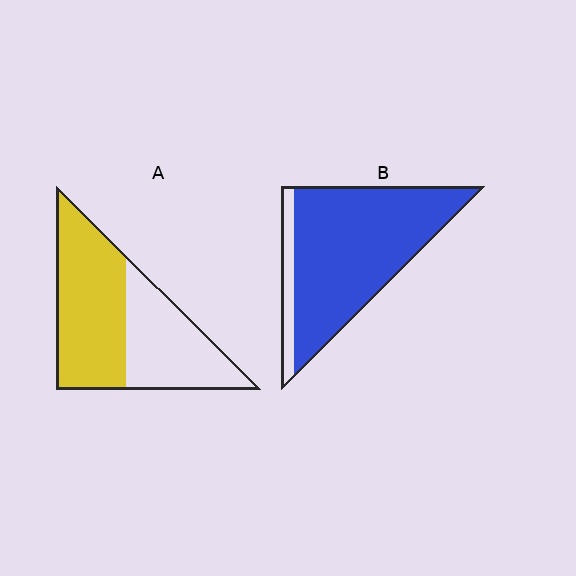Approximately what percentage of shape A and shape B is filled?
A is approximately 55% and B is approximately 90%.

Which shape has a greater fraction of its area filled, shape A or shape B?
Shape B.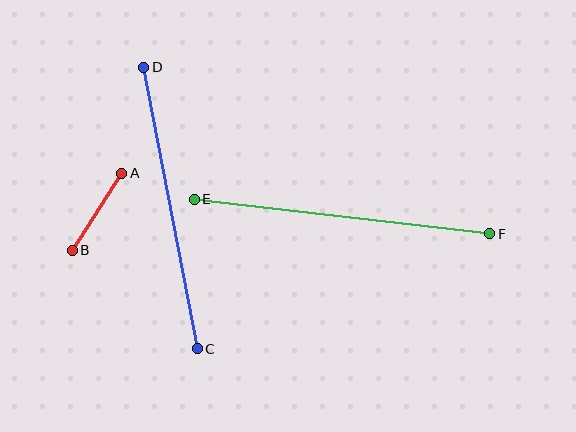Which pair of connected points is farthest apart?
Points E and F are farthest apart.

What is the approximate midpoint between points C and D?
The midpoint is at approximately (170, 208) pixels.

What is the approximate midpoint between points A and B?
The midpoint is at approximately (97, 212) pixels.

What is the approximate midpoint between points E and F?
The midpoint is at approximately (342, 217) pixels.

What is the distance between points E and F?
The distance is approximately 298 pixels.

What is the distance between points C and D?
The distance is approximately 287 pixels.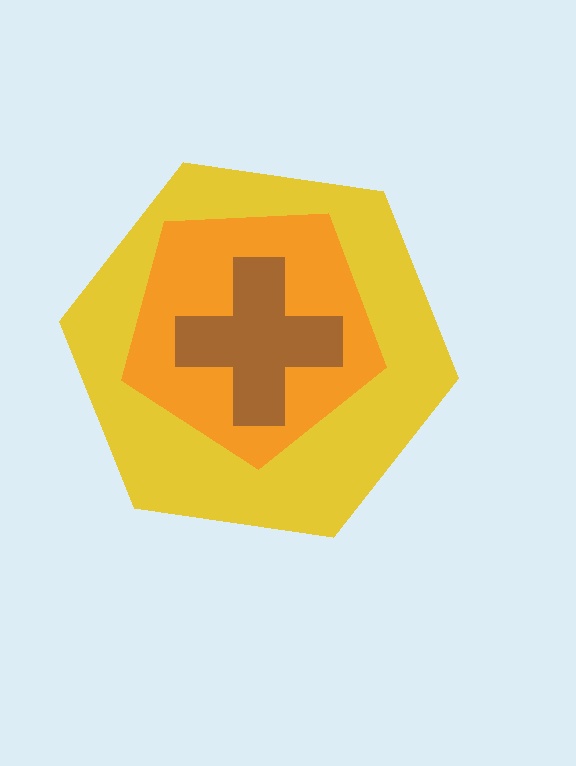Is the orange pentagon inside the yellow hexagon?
Yes.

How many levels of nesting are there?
3.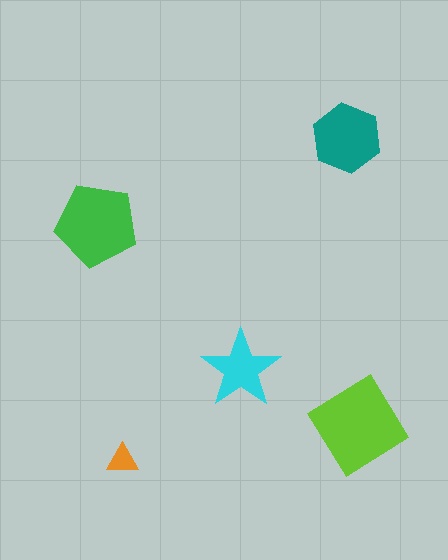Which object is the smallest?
The orange triangle.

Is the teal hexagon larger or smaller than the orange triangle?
Larger.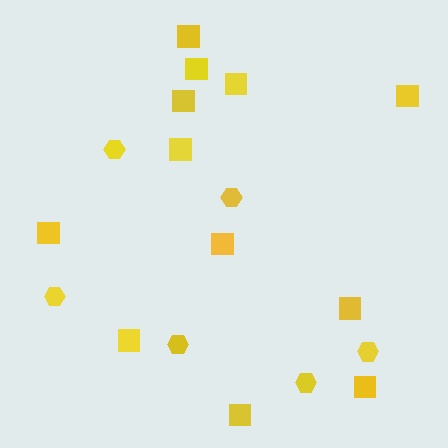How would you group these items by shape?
There are 2 groups: one group of hexagons (6) and one group of squares (12).